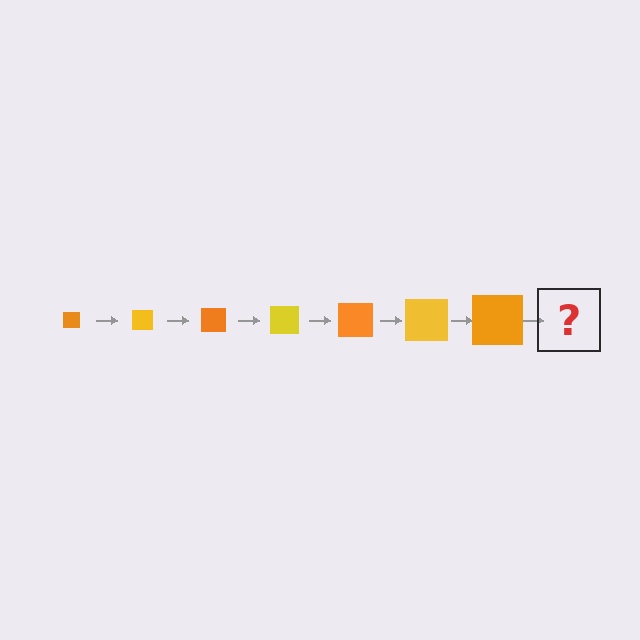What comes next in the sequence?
The next element should be a yellow square, larger than the previous one.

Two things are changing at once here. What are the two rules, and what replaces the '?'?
The two rules are that the square grows larger each step and the color cycles through orange and yellow. The '?' should be a yellow square, larger than the previous one.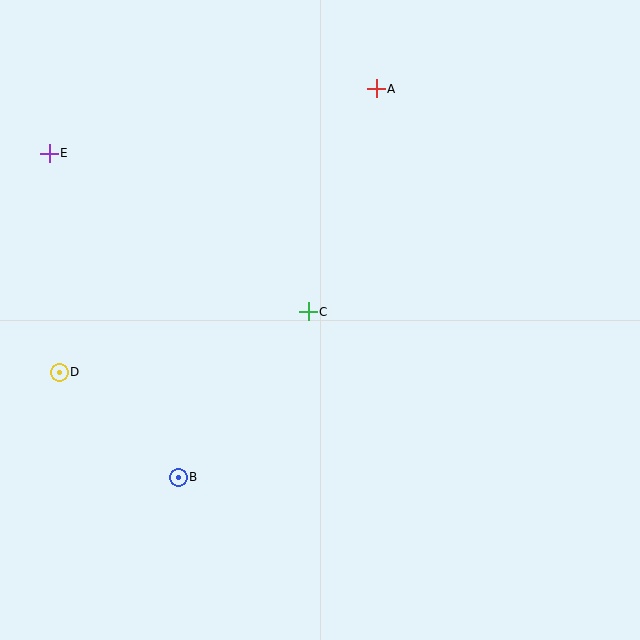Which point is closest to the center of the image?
Point C at (308, 312) is closest to the center.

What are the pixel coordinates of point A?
Point A is at (376, 89).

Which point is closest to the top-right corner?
Point A is closest to the top-right corner.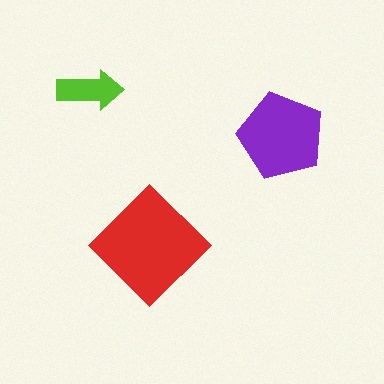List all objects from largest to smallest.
The red diamond, the purple pentagon, the lime arrow.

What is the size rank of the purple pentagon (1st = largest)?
2nd.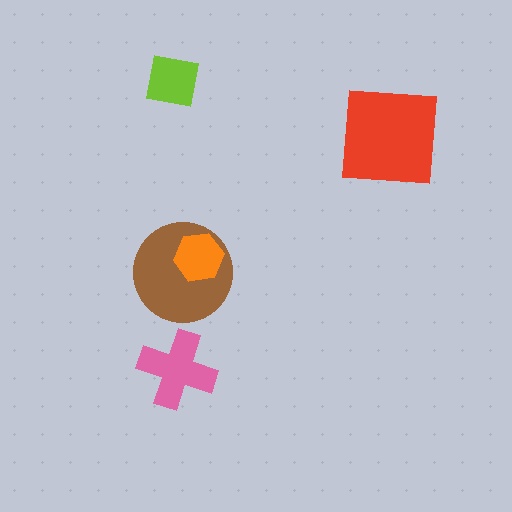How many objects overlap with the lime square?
0 objects overlap with the lime square.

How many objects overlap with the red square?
0 objects overlap with the red square.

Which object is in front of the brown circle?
The orange hexagon is in front of the brown circle.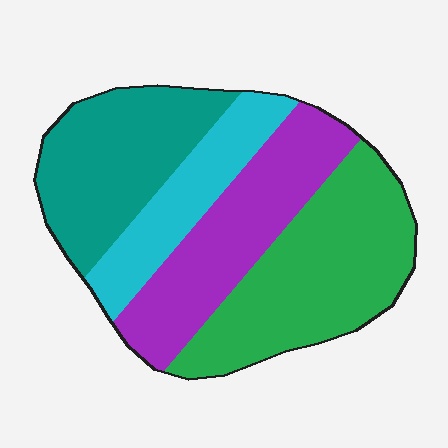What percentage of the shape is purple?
Purple covers around 25% of the shape.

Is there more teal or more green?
Green.